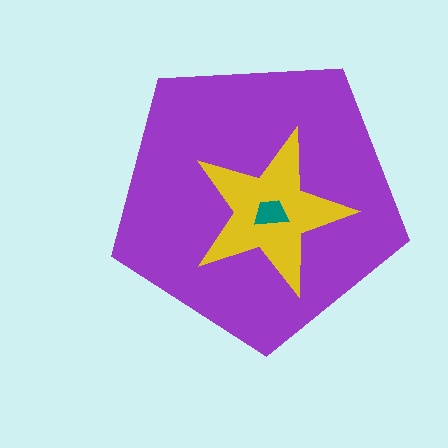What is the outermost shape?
The purple pentagon.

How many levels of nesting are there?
3.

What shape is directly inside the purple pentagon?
The yellow star.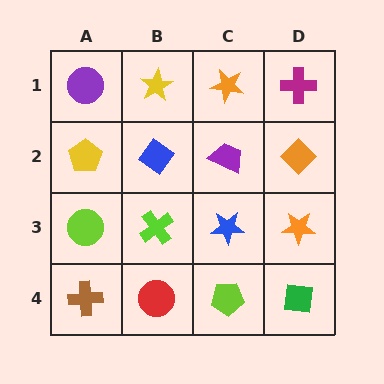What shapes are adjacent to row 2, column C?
An orange star (row 1, column C), a blue star (row 3, column C), a blue diamond (row 2, column B), an orange diamond (row 2, column D).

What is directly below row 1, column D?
An orange diamond.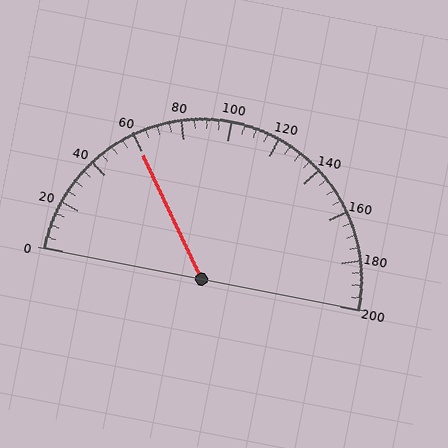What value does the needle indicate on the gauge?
The needle indicates approximately 60.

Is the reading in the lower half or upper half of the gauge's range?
The reading is in the lower half of the range (0 to 200).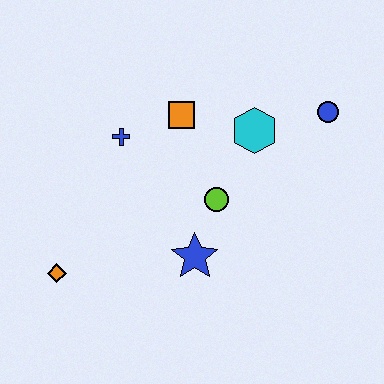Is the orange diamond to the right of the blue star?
No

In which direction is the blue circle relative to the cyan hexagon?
The blue circle is to the right of the cyan hexagon.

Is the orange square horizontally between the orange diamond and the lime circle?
Yes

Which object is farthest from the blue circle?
The orange diamond is farthest from the blue circle.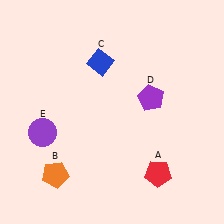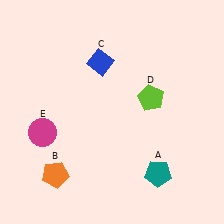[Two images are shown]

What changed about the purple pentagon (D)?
In Image 1, D is purple. In Image 2, it changed to lime.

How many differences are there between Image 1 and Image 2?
There are 3 differences between the two images.